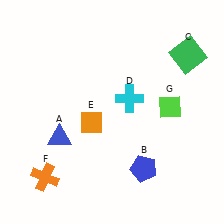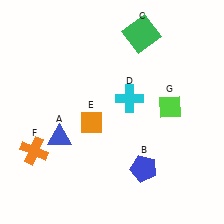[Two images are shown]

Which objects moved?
The objects that moved are: the green square (C), the orange cross (F).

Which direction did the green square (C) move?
The green square (C) moved left.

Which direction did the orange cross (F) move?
The orange cross (F) moved up.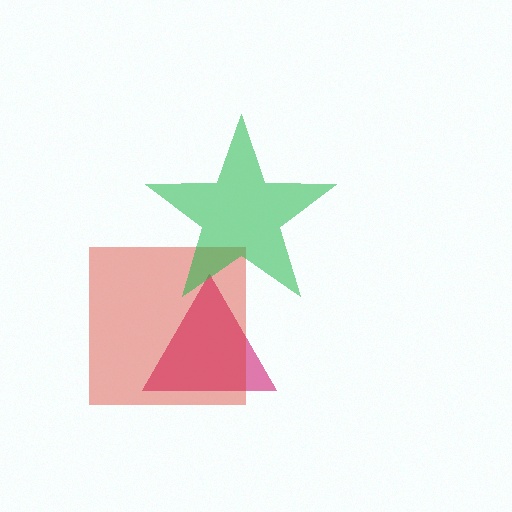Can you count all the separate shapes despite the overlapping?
Yes, there are 3 separate shapes.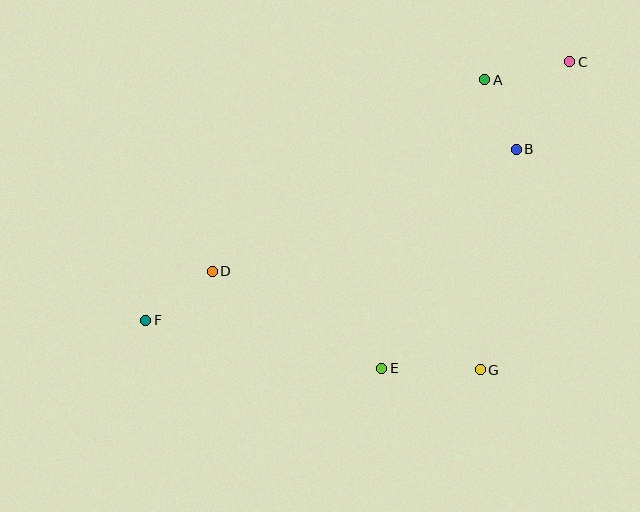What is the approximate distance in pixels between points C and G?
The distance between C and G is approximately 321 pixels.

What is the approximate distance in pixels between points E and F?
The distance between E and F is approximately 241 pixels.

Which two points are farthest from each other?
Points C and F are farthest from each other.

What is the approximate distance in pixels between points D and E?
The distance between D and E is approximately 195 pixels.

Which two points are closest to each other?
Points A and B are closest to each other.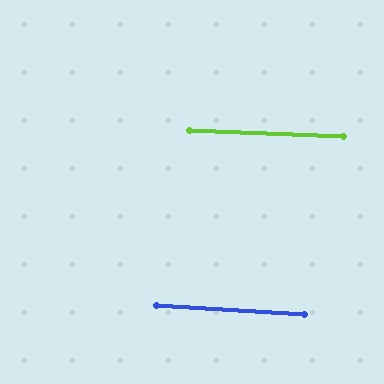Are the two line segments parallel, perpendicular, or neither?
Parallel — their directions differ by only 1.0°.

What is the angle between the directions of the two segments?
Approximately 1 degree.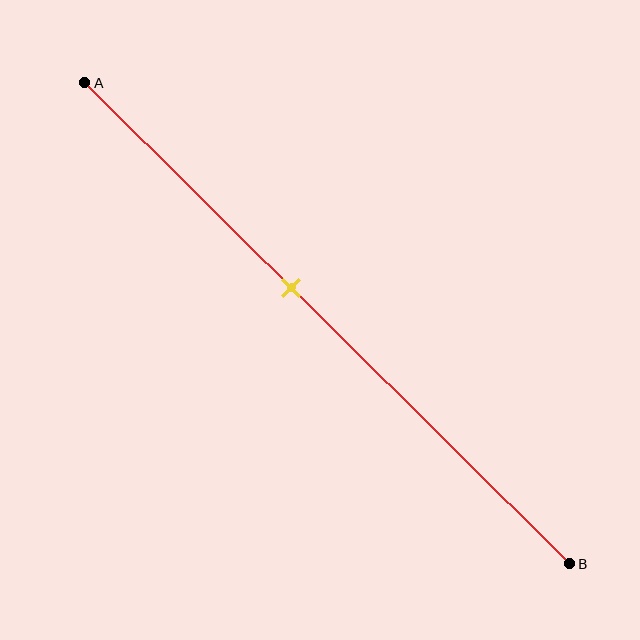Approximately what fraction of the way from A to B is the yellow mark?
The yellow mark is approximately 45% of the way from A to B.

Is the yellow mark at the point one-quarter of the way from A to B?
No, the mark is at about 45% from A, not at the 25% one-quarter point.